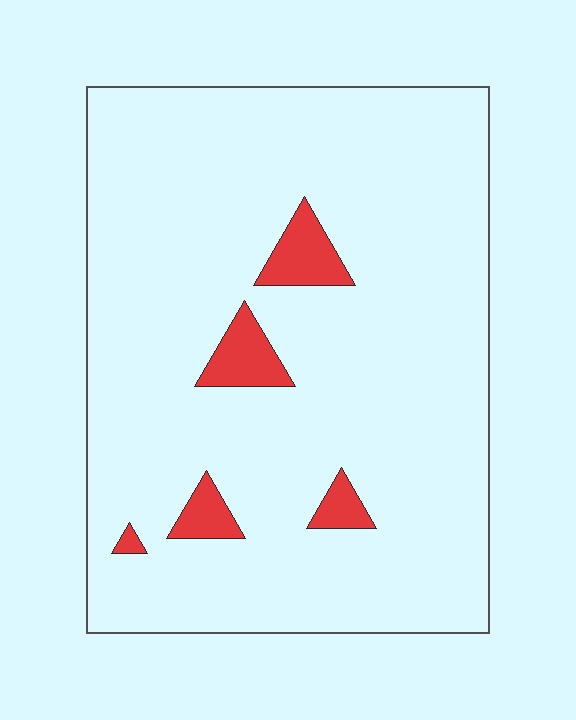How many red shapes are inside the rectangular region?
5.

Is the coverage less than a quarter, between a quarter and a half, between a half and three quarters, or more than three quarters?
Less than a quarter.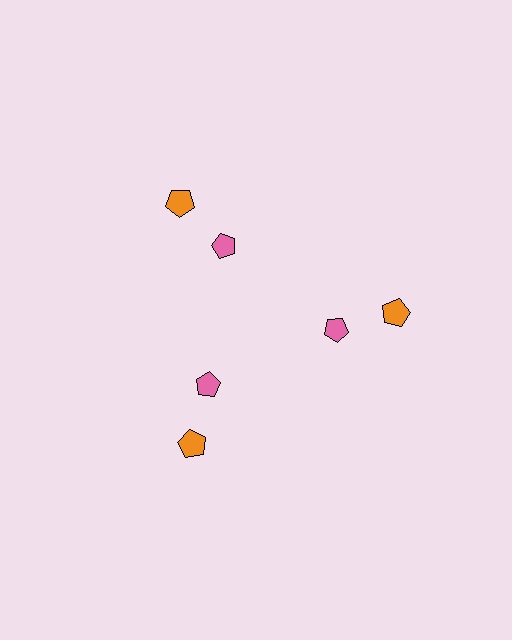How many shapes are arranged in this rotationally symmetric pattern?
There are 6 shapes, arranged in 3 groups of 2.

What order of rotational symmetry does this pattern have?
This pattern has 3-fold rotational symmetry.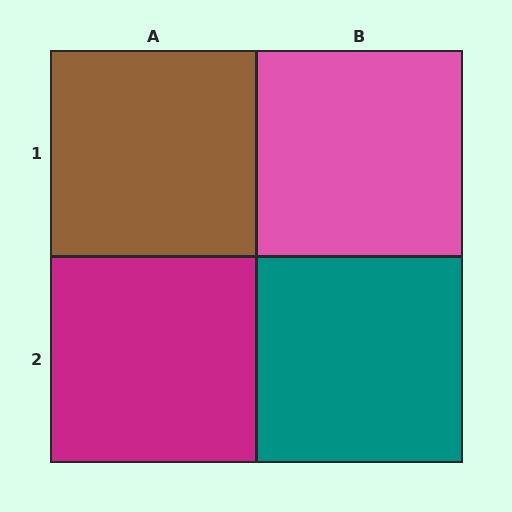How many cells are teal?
1 cell is teal.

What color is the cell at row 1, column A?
Brown.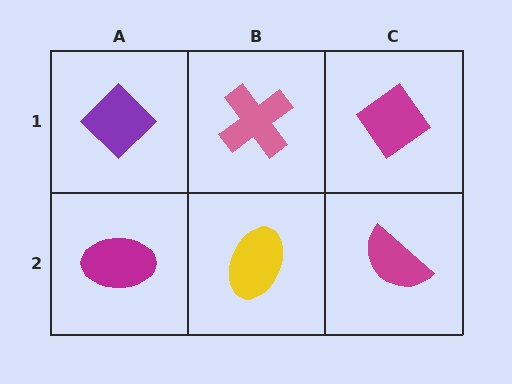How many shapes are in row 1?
3 shapes.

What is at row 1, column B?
A pink cross.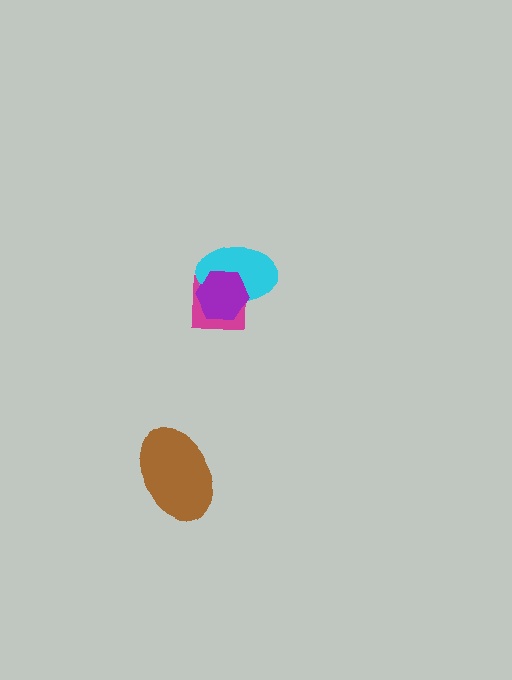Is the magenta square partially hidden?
Yes, it is partially covered by another shape.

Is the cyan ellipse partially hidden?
Yes, it is partially covered by another shape.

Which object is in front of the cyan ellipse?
The purple hexagon is in front of the cyan ellipse.